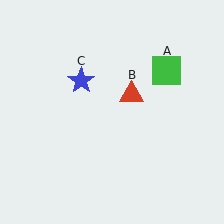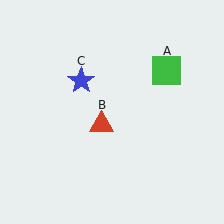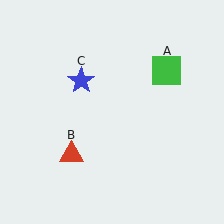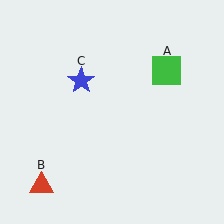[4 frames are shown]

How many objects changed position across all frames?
1 object changed position: red triangle (object B).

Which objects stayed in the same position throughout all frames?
Green square (object A) and blue star (object C) remained stationary.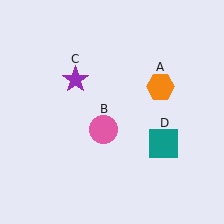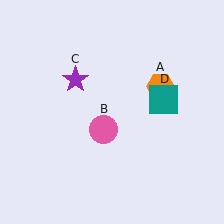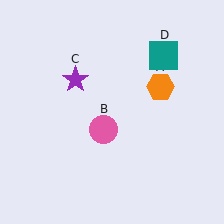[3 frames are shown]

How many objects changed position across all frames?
1 object changed position: teal square (object D).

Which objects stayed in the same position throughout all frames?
Orange hexagon (object A) and pink circle (object B) and purple star (object C) remained stationary.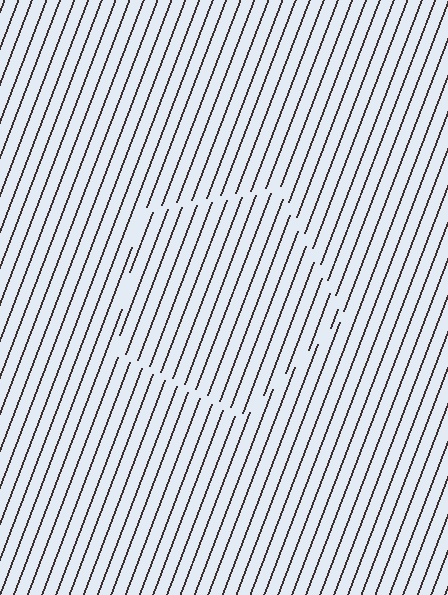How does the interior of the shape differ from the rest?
The interior of the shape contains the same grating, shifted by half a period — the contour is defined by the phase discontinuity where line-ends from the inner and outer gratings abut.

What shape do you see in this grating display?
An illusory pentagon. The interior of the shape contains the same grating, shifted by half a period — the contour is defined by the phase discontinuity where line-ends from the inner and outer gratings abut.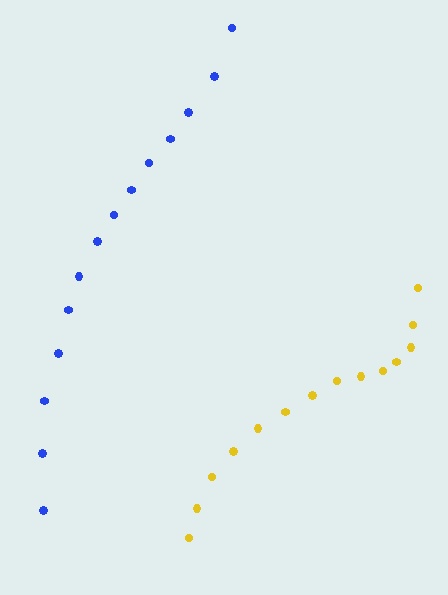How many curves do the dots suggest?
There are 2 distinct paths.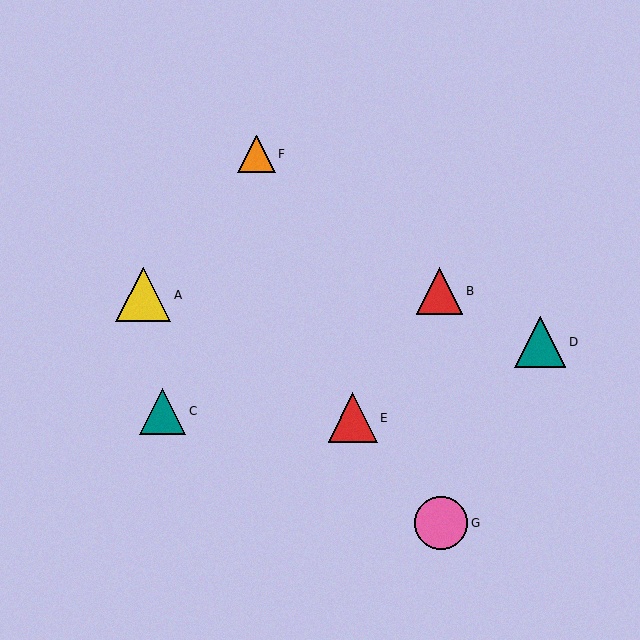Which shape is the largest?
The yellow triangle (labeled A) is the largest.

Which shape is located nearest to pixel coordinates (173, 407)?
The teal triangle (labeled C) at (163, 411) is nearest to that location.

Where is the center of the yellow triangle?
The center of the yellow triangle is at (143, 295).